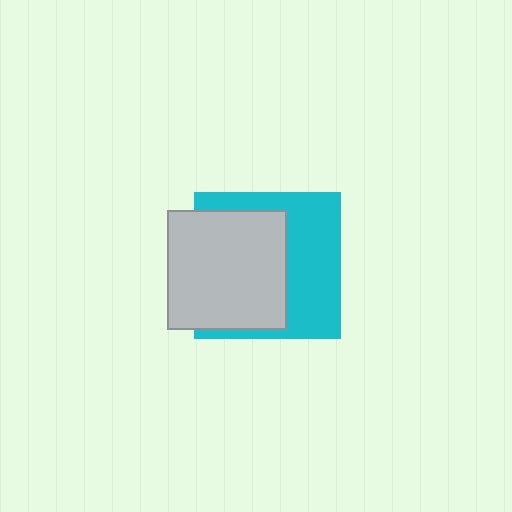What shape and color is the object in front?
The object in front is a light gray square.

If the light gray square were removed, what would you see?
You would see the complete cyan square.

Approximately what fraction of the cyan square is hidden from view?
Roughly 51% of the cyan square is hidden behind the light gray square.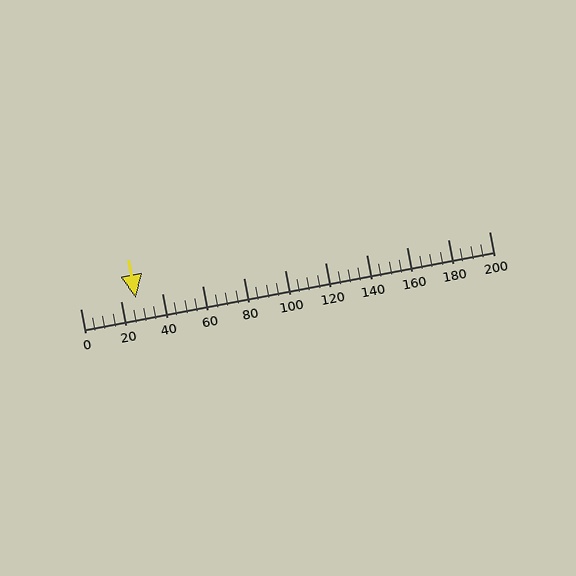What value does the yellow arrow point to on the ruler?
The yellow arrow points to approximately 27.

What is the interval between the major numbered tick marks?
The major tick marks are spaced 20 units apart.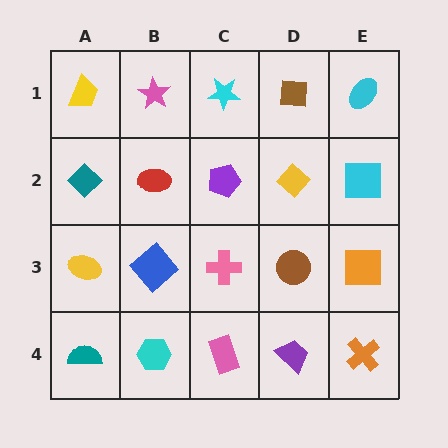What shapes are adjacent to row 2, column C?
A cyan star (row 1, column C), a pink cross (row 3, column C), a red ellipse (row 2, column B), a yellow diamond (row 2, column D).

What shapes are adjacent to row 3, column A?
A teal diamond (row 2, column A), a teal semicircle (row 4, column A), a blue diamond (row 3, column B).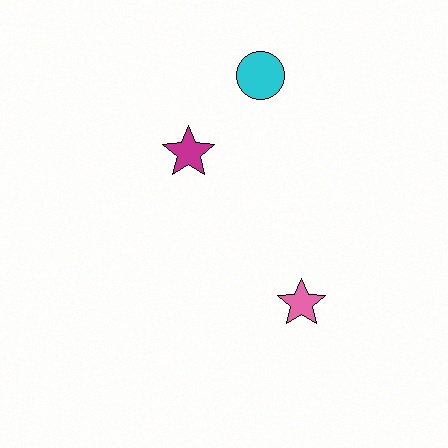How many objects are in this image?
There are 3 objects.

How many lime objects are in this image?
There are no lime objects.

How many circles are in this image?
There is 1 circle.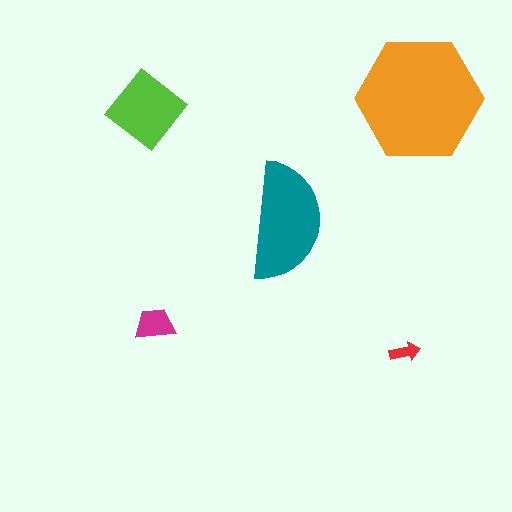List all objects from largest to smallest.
The orange hexagon, the teal semicircle, the lime diamond, the magenta trapezoid, the red arrow.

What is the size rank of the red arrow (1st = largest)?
5th.